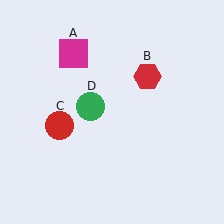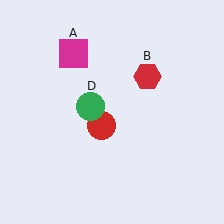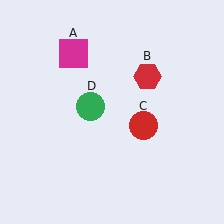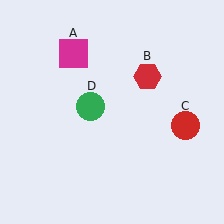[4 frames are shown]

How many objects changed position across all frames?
1 object changed position: red circle (object C).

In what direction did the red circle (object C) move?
The red circle (object C) moved right.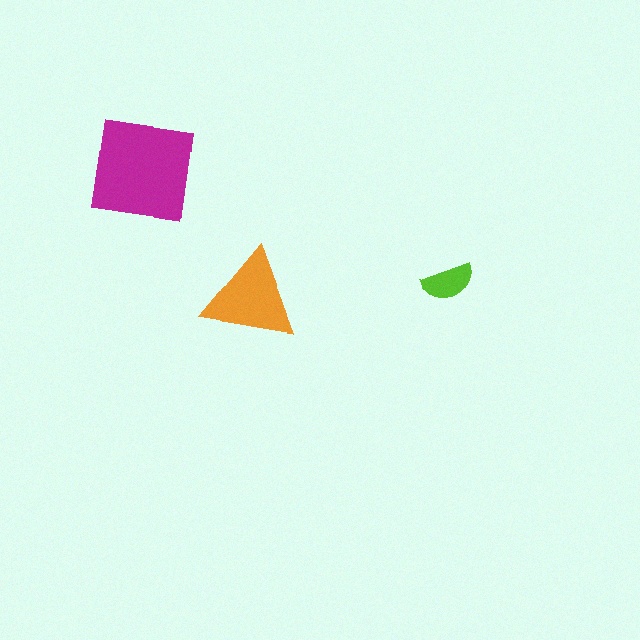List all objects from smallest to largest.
The lime semicircle, the orange triangle, the magenta square.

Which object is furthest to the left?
The magenta square is leftmost.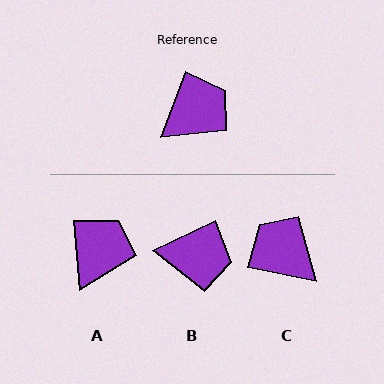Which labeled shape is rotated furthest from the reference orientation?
C, about 100 degrees away.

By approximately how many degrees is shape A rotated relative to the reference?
Approximately 26 degrees counter-clockwise.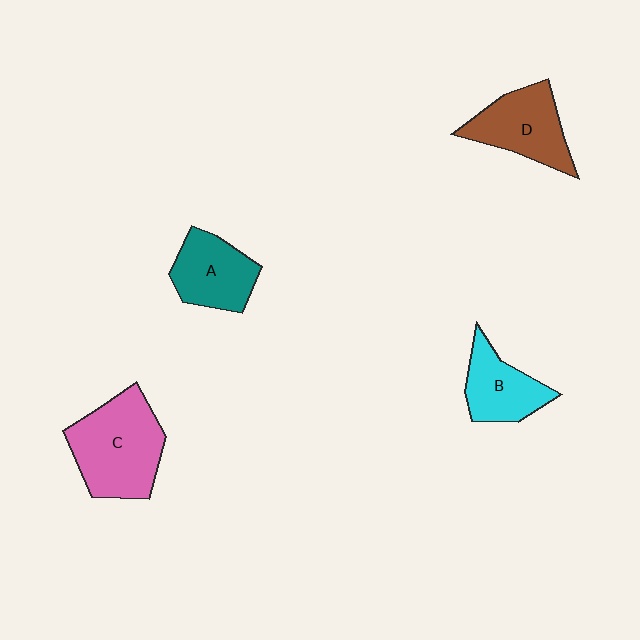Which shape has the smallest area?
Shape B (cyan).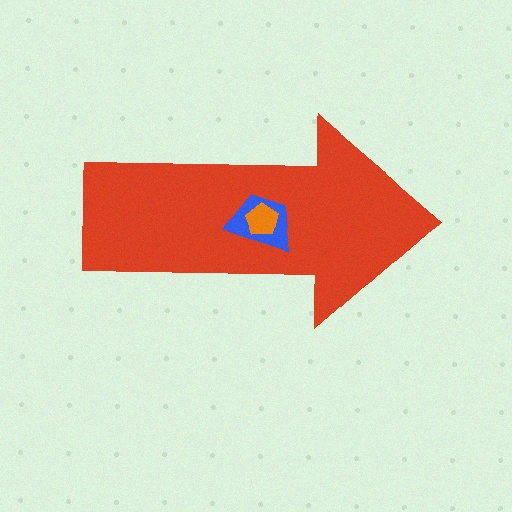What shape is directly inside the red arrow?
The blue trapezoid.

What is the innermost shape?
The orange pentagon.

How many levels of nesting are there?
3.